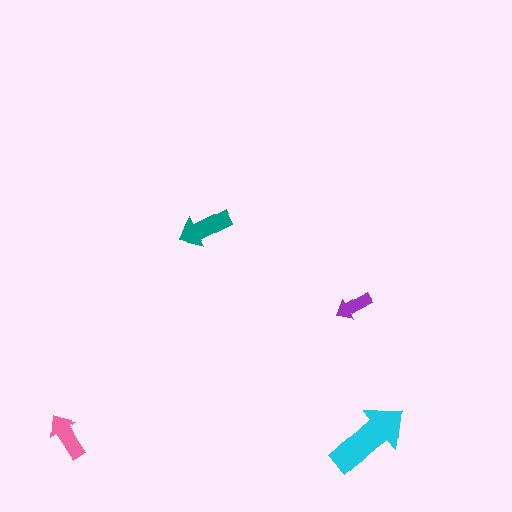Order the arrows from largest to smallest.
the cyan one, the teal one, the pink one, the purple one.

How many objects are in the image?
There are 4 objects in the image.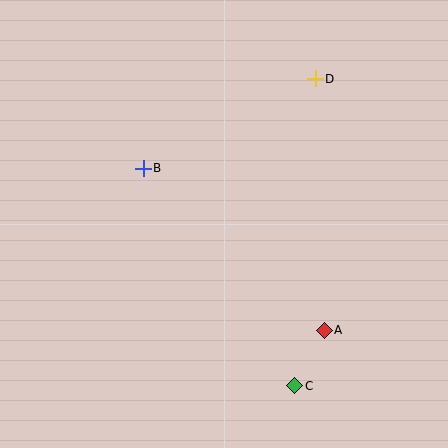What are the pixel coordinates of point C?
Point C is at (295, 386).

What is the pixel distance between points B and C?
The distance between B and C is 265 pixels.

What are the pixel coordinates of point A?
Point A is at (324, 330).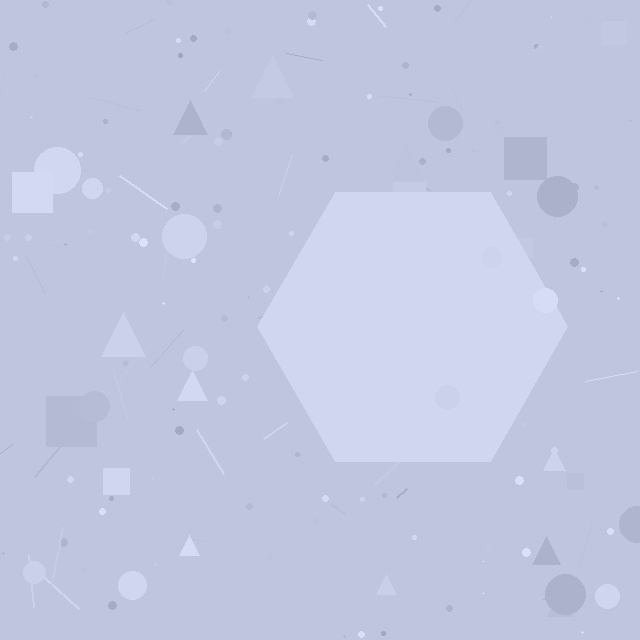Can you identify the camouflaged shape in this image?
The camouflaged shape is a hexagon.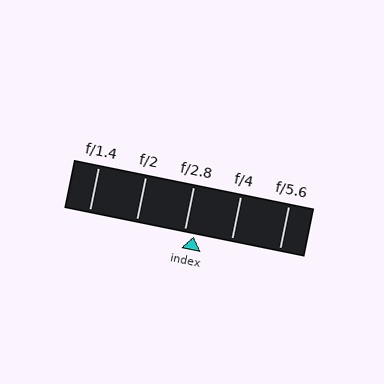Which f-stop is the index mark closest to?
The index mark is closest to f/2.8.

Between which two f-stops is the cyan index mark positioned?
The index mark is between f/2.8 and f/4.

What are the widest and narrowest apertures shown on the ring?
The widest aperture shown is f/1.4 and the narrowest is f/5.6.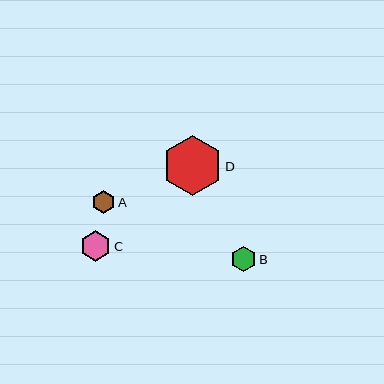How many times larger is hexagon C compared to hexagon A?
Hexagon C is approximately 1.3 times the size of hexagon A.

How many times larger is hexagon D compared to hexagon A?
Hexagon D is approximately 2.5 times the size of hexagon A.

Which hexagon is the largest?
Hexagon D is the largest with a size of approximately 60 pixels.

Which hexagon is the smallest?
Hexagon A is the smallest with a size of approximately 24 pixels.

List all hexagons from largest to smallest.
From largest to smallest: D, C, B, A.